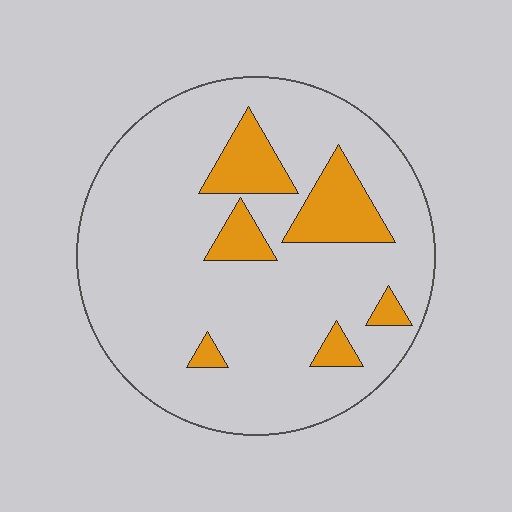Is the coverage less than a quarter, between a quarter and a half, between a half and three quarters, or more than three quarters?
Less than a quarter.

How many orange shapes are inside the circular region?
6.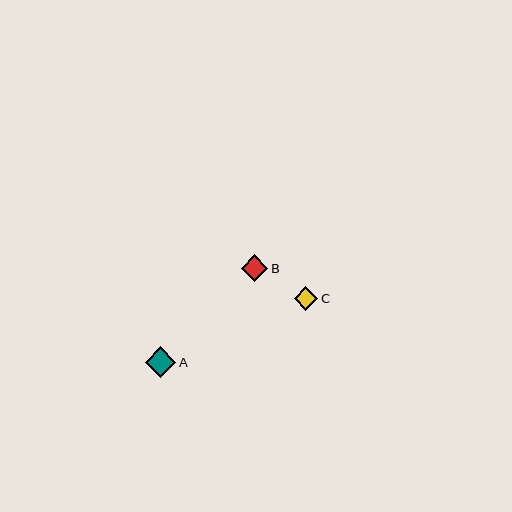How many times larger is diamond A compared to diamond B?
Diamond A is approximately 1.2 times the size of diamond B.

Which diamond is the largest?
Diamond A is the largest with a size of approximately 31 pixels.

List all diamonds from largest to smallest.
From largest to smallest: A, B, C.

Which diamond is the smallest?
Diamond C is the smallest with a size of approximately 24 pixels.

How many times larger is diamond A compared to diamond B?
Diamond A is approximately 1.2 times the size of diamond B.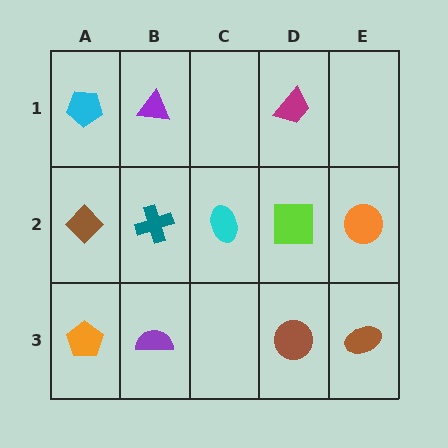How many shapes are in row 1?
3 shapes.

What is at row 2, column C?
A cyan ellipse.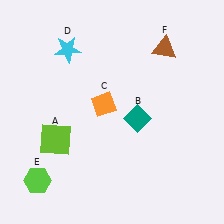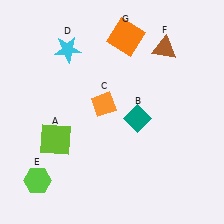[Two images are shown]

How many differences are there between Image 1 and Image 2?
There is 1 difference between the two images.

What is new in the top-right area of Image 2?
An orange square (G) was added in the top-right area of Image 2.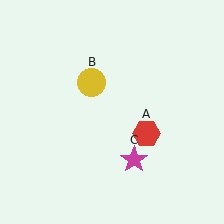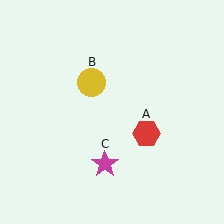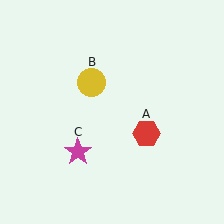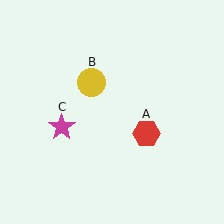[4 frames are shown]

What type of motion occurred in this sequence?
The magenta star (object C) rotated clockwise around the center of the scene.